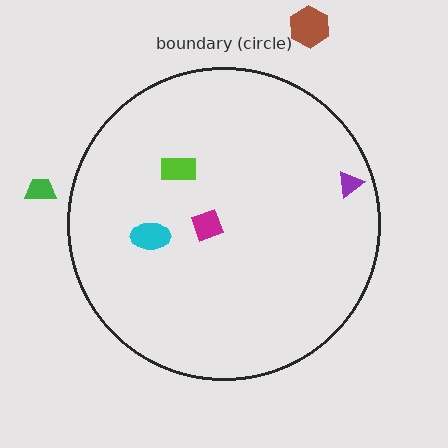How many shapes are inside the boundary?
4 inside, 2 outside.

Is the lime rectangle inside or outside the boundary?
Inside.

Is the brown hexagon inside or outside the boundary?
Outside.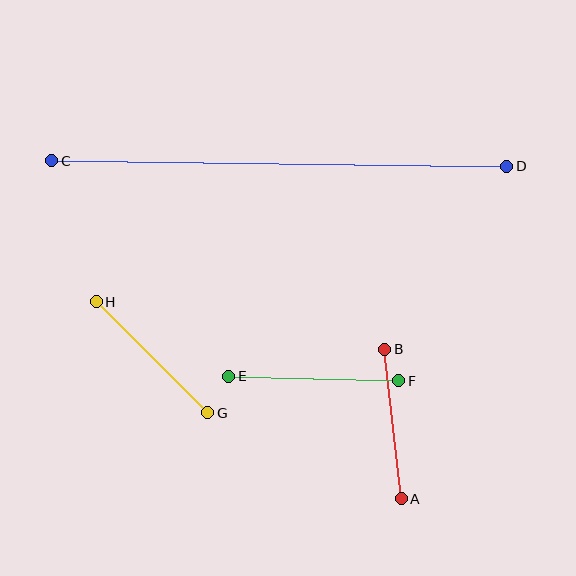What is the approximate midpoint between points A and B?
The midpoint is at approximately (393, 424) pixels.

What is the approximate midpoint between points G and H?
The midpoint is at approximately (152, 357) pixels.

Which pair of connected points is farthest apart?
Points C and D are farthest apart.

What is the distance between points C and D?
The distance is approximately 455 pixels.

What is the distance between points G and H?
The distance is approximately 157 pixels.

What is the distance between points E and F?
The distance is approximately 170 pixels.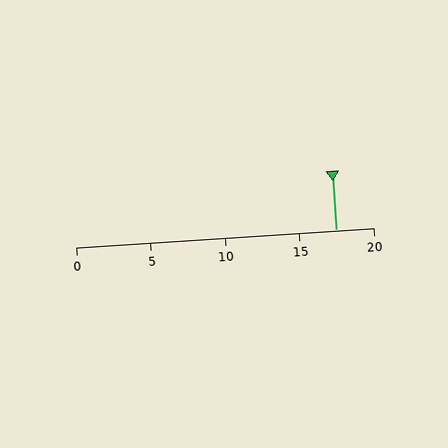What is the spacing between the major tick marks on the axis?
The major ticks are spaced 5 apart.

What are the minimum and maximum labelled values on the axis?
The axis runs from 0 to 20.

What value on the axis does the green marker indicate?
The marker indicates approximately 17.5.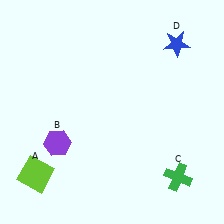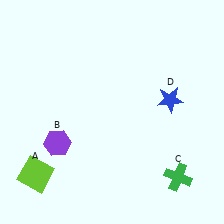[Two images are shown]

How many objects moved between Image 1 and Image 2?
1 object moved between the two images.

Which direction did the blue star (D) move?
The blue star (D) moved down.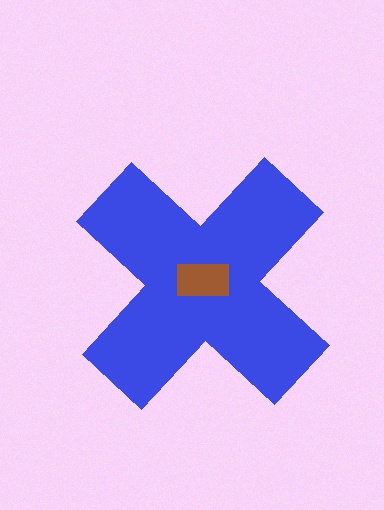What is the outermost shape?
The blue cross.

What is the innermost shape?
The brown rectangle.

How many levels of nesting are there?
2.